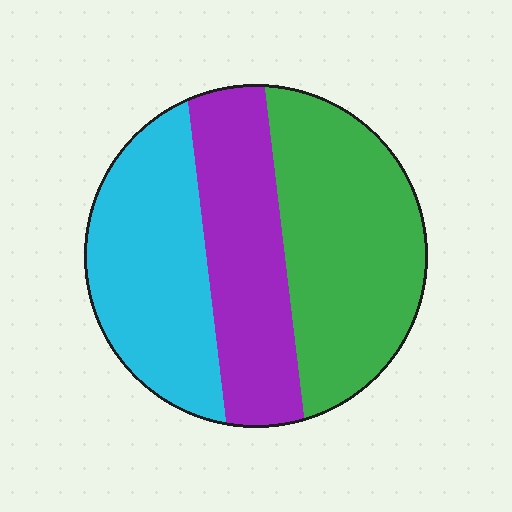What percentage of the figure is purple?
Purple covers around 30% of the figure.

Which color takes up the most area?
Green, at roughly 40%.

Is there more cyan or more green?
Green.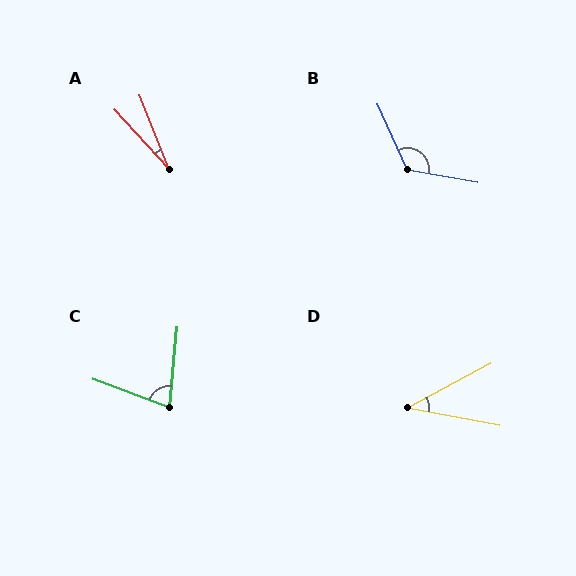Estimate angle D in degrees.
Approximately 39 degrees.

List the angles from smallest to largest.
A (21°), D (39°), C (75°), B (125°).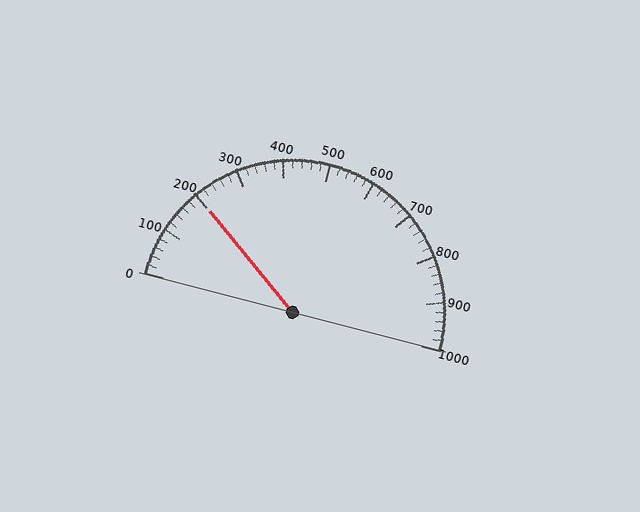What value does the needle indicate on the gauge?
The needle indicates approximately 200.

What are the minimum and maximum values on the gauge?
The gauge ranges from 0 to 1000.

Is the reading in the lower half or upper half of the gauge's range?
The reading is in the lower half of the range (0 to 1000).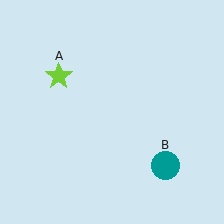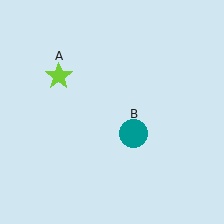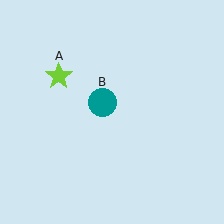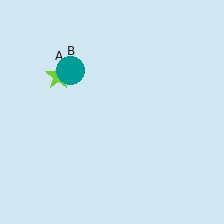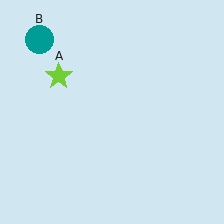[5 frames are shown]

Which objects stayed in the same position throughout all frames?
Lime star (object A) remained stationary.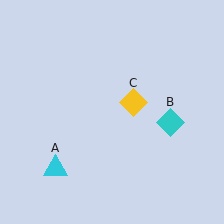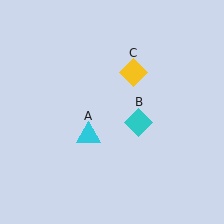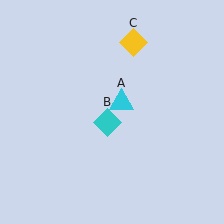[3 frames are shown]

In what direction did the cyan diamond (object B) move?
The cyan diamond (object B) moved left.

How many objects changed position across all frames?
3 objects changed position: cyan triangle (object A), cyan diamond (object B), yellow diamond (object C).